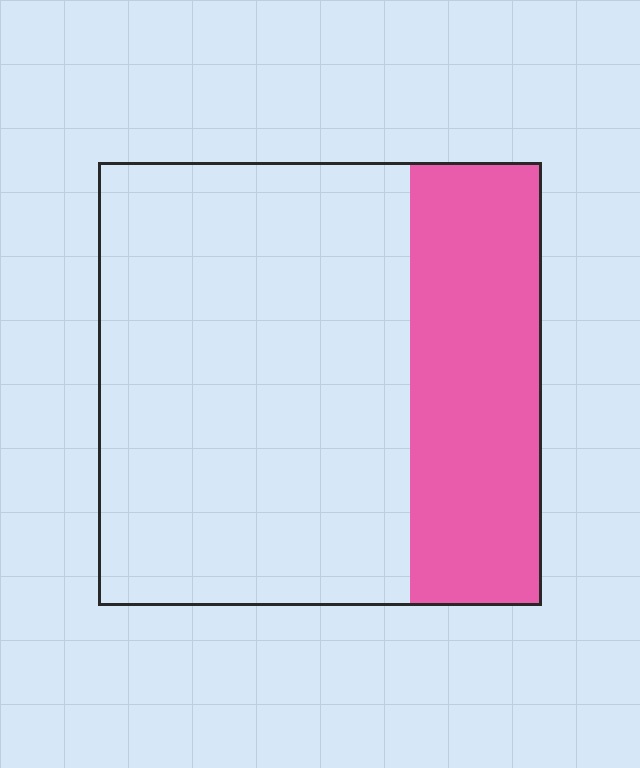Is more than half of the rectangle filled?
No.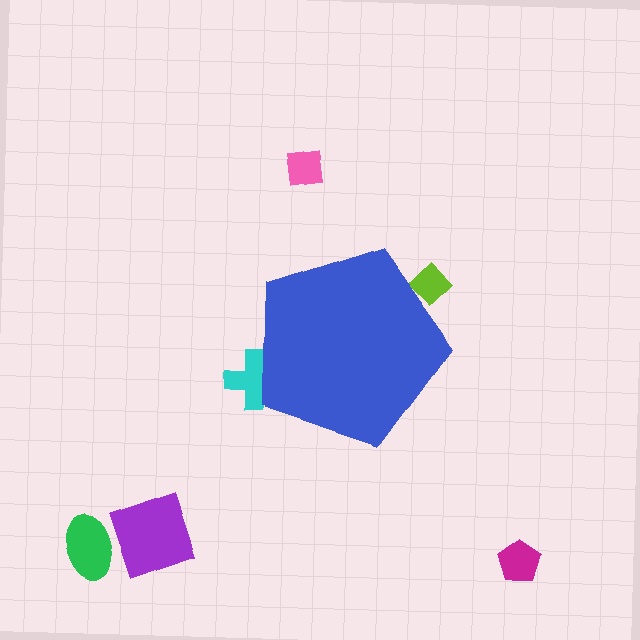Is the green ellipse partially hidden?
No, the green ellipse is fully visible.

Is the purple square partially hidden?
No, the purple square is fully visible.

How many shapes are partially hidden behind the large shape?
2 shapes are partially hidden.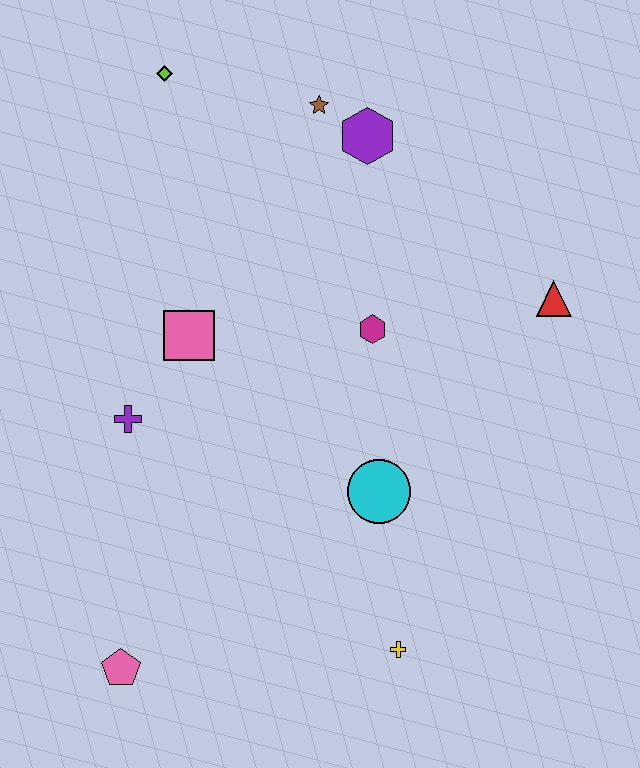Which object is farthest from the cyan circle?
The lime diamond is farthest from the cyan circle.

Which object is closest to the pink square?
The purple cross is closest to the pink square.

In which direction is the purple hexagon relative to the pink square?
The purple hexagon is above the pink square.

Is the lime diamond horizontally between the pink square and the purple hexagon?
No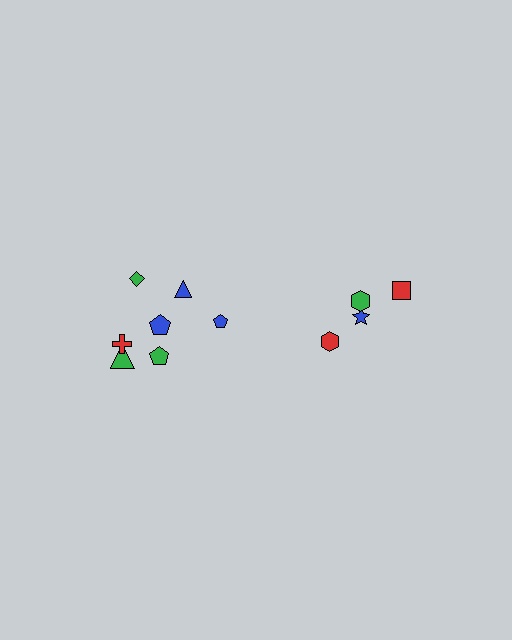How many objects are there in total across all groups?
There are 11 objects.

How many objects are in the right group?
There are 4 objects.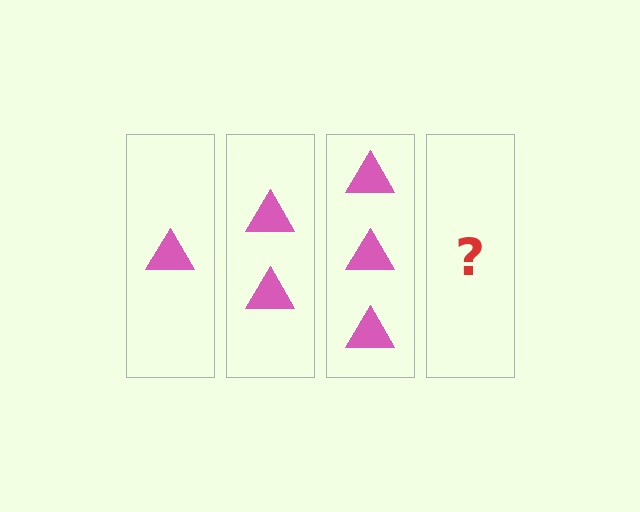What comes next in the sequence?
The next element should be 4 triangles.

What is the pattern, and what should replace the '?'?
The pattern is that each step adds one more triangle. The '?' should be 4 triangles.